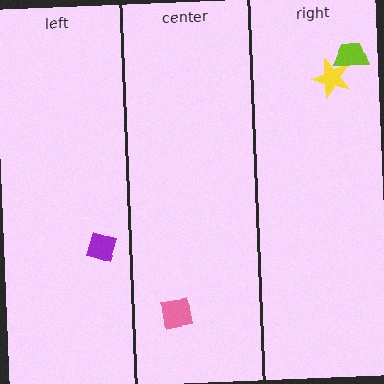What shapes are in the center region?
The pink square.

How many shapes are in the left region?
1.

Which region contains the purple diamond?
The left region.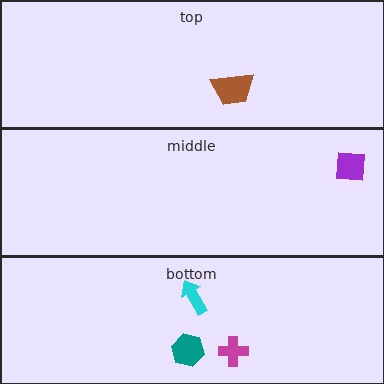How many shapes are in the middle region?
1.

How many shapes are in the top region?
1.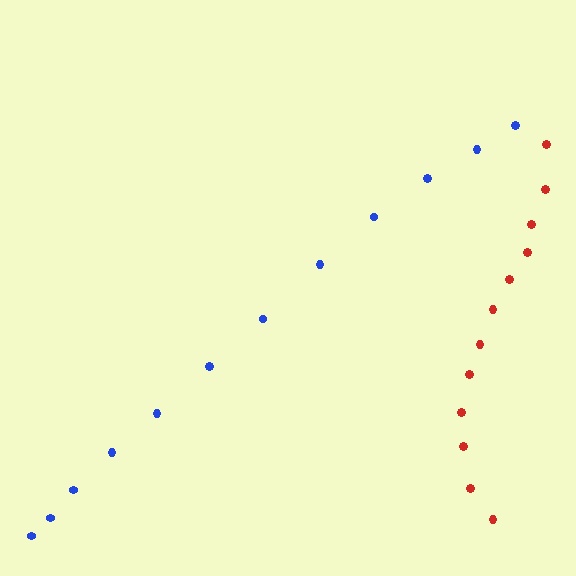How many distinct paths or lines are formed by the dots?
There are 2 distinct paths.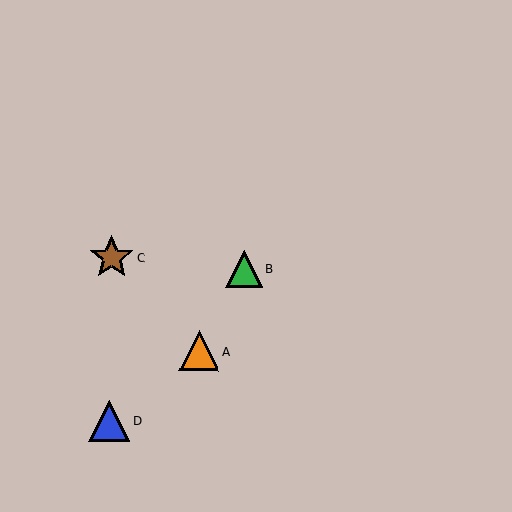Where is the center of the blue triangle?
The center of the blue triangle is at (109, 421).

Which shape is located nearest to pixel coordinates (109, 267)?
The brown star (labeled C) at (112, 258) is nearest to that location.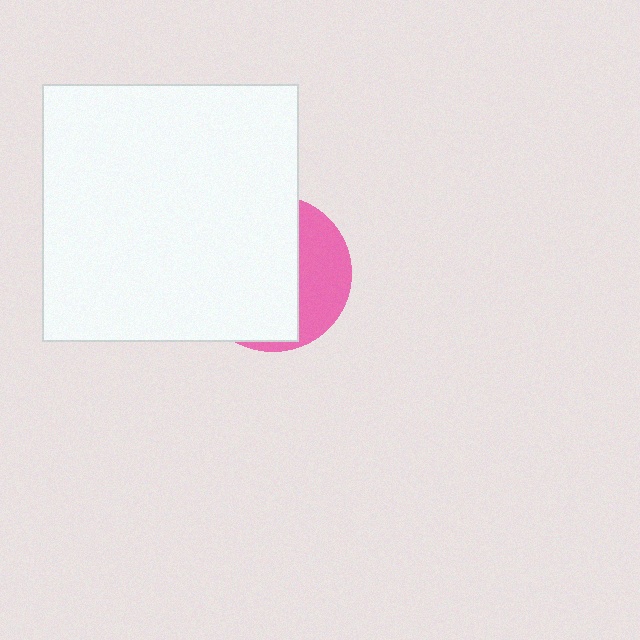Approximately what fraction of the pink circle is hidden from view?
Roughly 68% of the pink circle is hidden behind the white rectangle.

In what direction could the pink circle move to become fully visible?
The pink circle could move right. That would shift it out from behind the white rectangle entirely.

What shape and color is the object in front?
The object in front is a white rectangle.